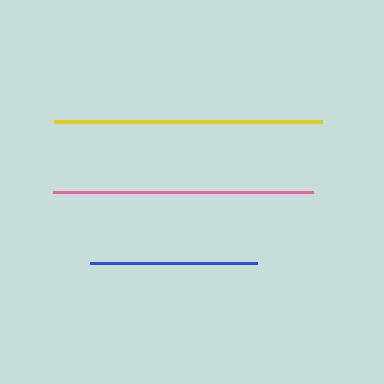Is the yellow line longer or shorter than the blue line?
The yellow line is longer than the blue line.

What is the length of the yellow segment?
The yellow segment is approximately 268 pixels long.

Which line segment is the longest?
The yellow line is the longest at approximately 268 pixels.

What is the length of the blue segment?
The blue segment is approximately 167 pixels long.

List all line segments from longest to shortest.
From longest to shortest: yellow, pink, blue.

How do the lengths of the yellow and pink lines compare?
The yellow and pink lines are approximately the same length.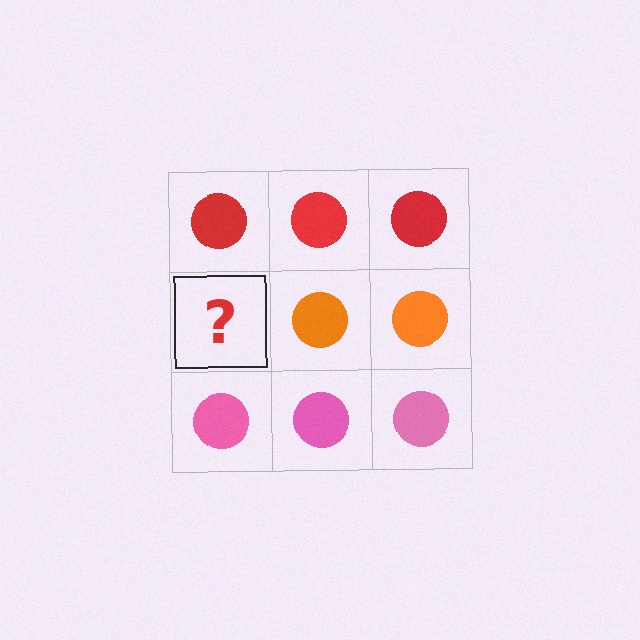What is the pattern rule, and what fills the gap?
The rule is that each row has a consistent color. The gap should be filled with an orange circle.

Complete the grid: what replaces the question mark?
The question mark should be replaced with an orange circle.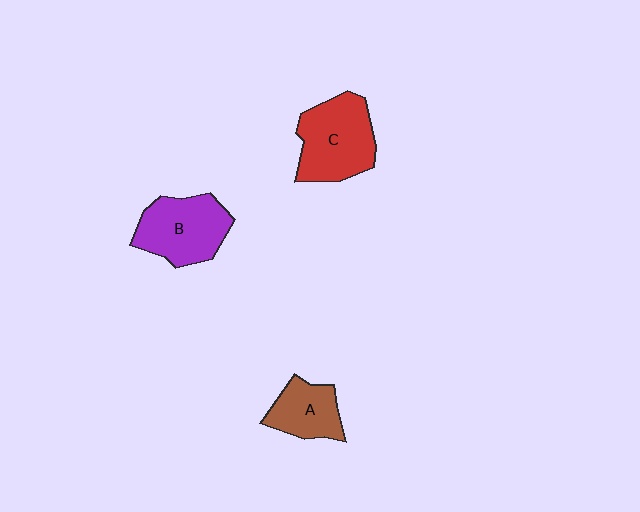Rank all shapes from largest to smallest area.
From largest to smallest: C (red), B (purple), A (brown).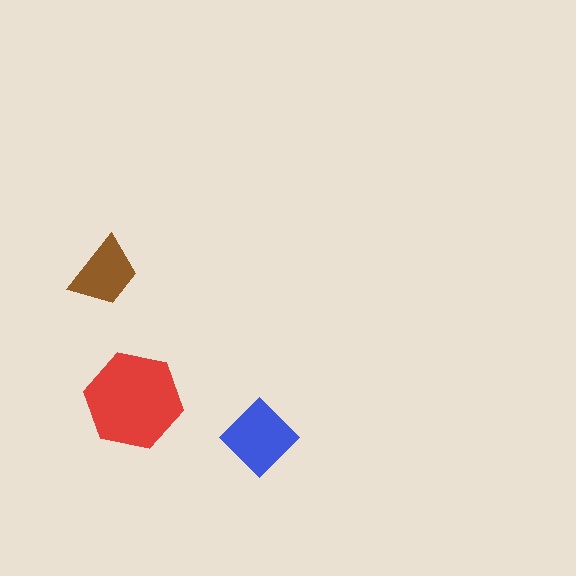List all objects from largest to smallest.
The red hexagon, the blue diamond, the brown trapezoid.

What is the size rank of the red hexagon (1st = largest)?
1st.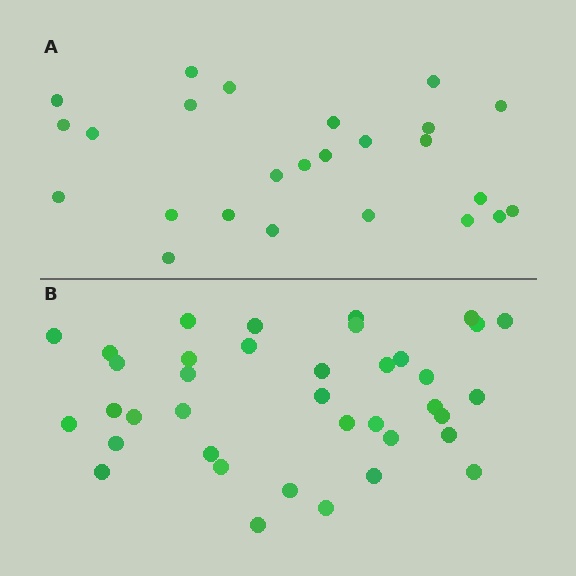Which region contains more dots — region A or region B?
Region B (the bottom region) has more dots.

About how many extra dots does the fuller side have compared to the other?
Region B has approximately 15 more dots than region A.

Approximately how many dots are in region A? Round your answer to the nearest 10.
About 20 dots. (The exact count is 25, which rounds to 20.)